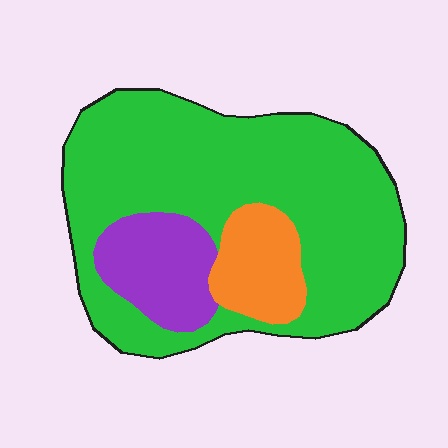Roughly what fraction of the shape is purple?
Purple takes up about one sixth (1/6) of the shape.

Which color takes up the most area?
Green, at roughly 70%.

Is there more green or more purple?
Green.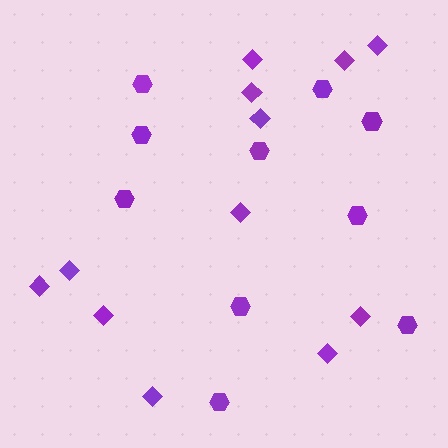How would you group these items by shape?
There are 2 groups: one group of diamonds (12) and one group of hexagons (10).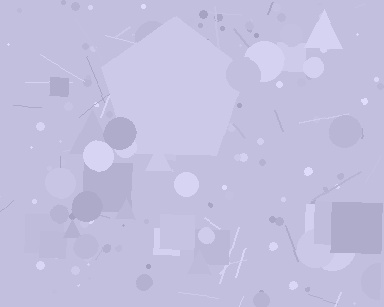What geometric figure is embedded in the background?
A pentagon is embedded in the background.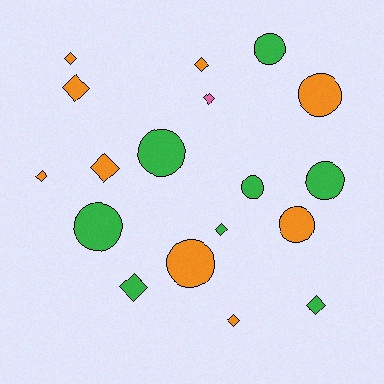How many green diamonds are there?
There are 3 green diamonds.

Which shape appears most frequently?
Diamond, with 10 objects.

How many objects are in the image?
There are 18 objects.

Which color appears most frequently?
Orange, with 9 objects.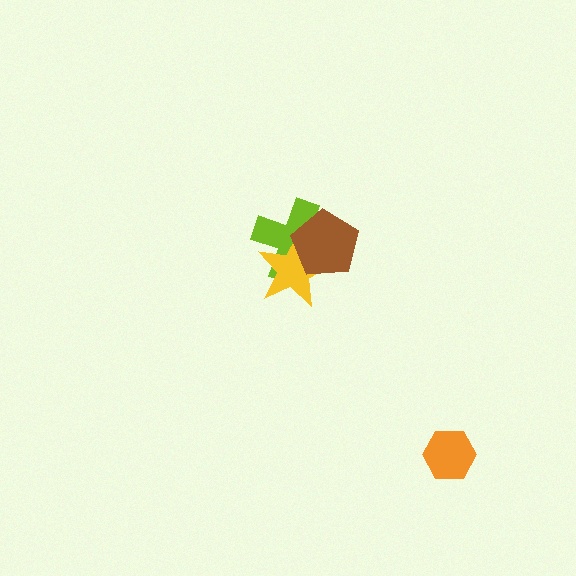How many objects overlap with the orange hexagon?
0 objects overlap with the orange hexagon.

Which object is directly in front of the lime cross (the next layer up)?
The yellow star is directly in front of the lime cross.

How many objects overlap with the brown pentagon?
2 objects overlap with the brown pentagon.